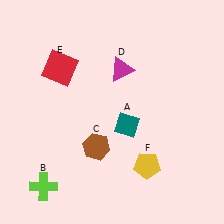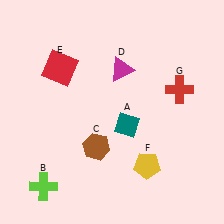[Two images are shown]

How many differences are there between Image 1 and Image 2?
There is 1 difference between the two images.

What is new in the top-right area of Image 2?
A red cross (G) was added in the top-right area of Image 2.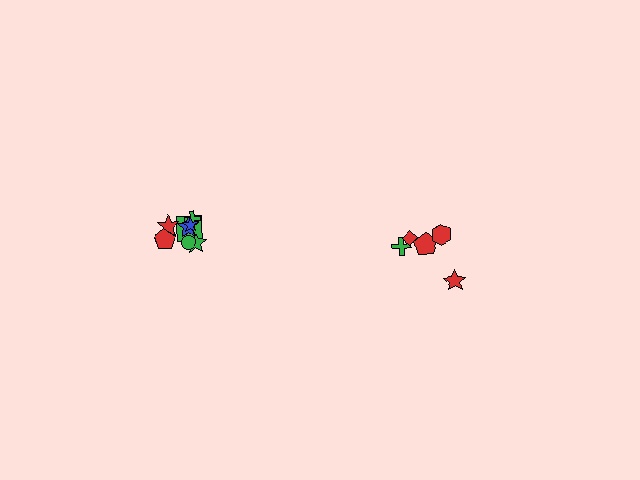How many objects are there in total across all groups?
There are 13 objects.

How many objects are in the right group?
There are 5 objects.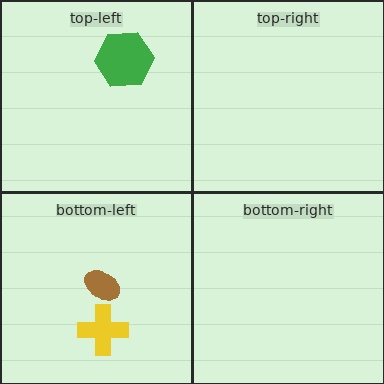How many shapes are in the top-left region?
1.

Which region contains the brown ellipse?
The bottom-left region.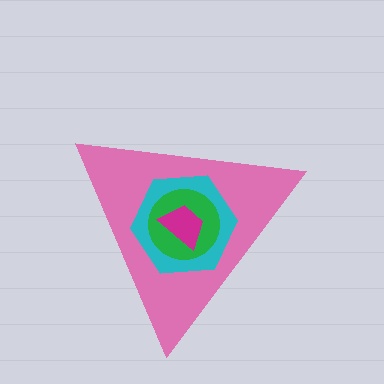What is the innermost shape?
The magenta trapezoid.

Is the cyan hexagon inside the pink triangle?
Yes.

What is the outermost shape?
The pink triangle.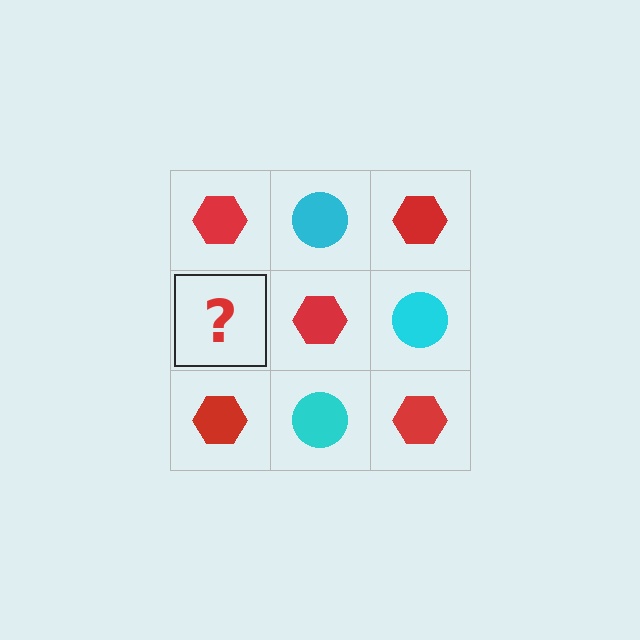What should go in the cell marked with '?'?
The missing cell should contain a cyan circle.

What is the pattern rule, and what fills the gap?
The rule is that it alternates red hexagon and cyan circle in a checkerboard pattern. The gap should be filled with a cyan circle.